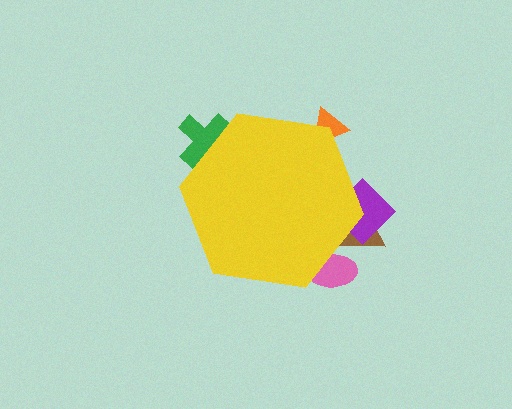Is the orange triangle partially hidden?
Yes, the orange triangle is partially hidden behind the yellow hexagon.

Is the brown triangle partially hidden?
Yes, the brown triangle is partially hidden behind the yellow hexagon.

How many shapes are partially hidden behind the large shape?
5 shapes are partially hidden.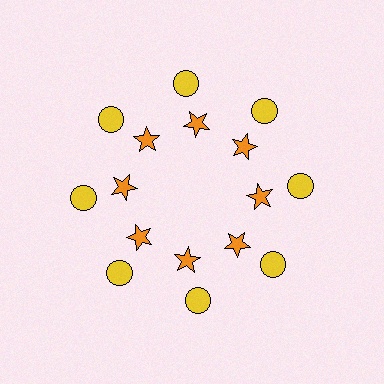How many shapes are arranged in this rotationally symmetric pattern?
There are 16 shapes, arranged in 8 groups of 2.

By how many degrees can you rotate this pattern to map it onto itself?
The pattern maps onto itself every 45 degrees of rotation.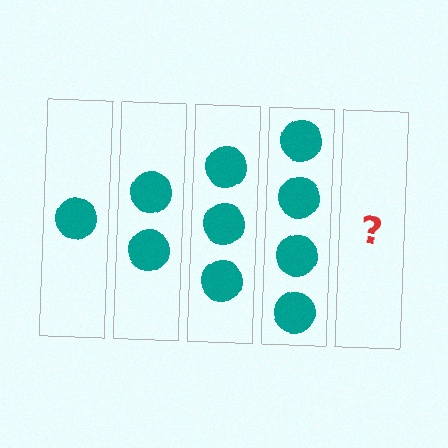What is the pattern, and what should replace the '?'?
The pattern is that each step adds one more circle. The '?' should be 5 circles.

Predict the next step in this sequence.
The next step is 5 circles.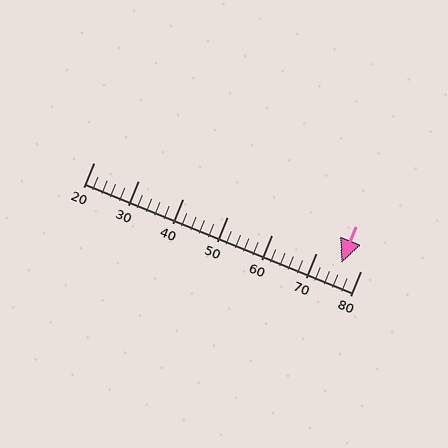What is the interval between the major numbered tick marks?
The major tick marks are spaced 10 units apart.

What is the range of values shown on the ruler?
The ruler shows values from 20 to 80.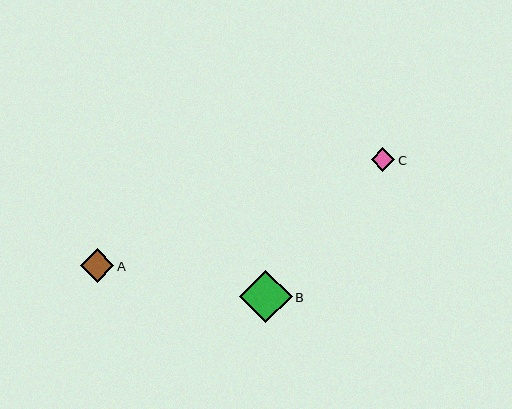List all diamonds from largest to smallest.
From largest to smallest: B, A, C.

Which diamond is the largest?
Diamond B is the largest with a size of approximately 52 pixels.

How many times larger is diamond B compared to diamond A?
Diamond B is approximately 1.6 times the size of diamond A.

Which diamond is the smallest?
Diamond C is the smallest with a size of approximately 24 pixels.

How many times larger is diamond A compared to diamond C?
Diamond A is approximately 1.4 times the size of diamond C.